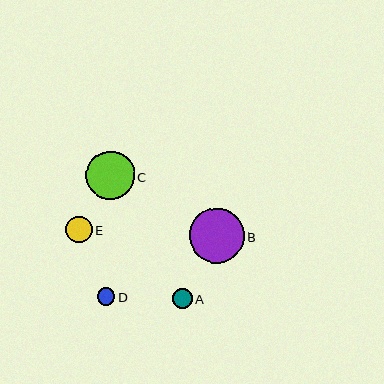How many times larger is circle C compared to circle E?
Circle C is approximately 1.8 times the size of circle E.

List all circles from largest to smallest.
From largest to smallest: B, C, E, A, D.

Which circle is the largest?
Circle B is the largest with a size of approximately 55 pixels.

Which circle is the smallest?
Circle D is the smallest with a size of approximately 18 pixels.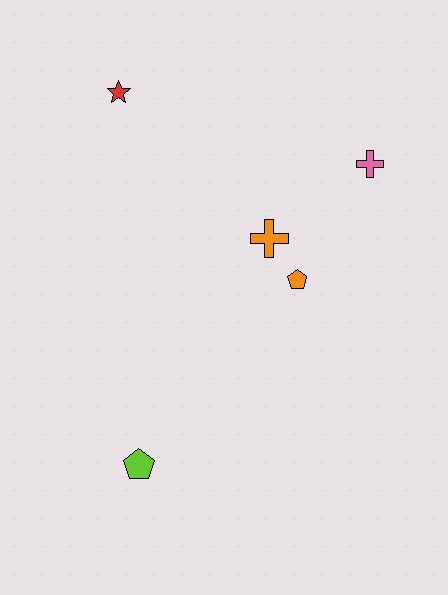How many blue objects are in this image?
There are no blue objects.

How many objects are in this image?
There are 5 objects.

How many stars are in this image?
There is 1 star.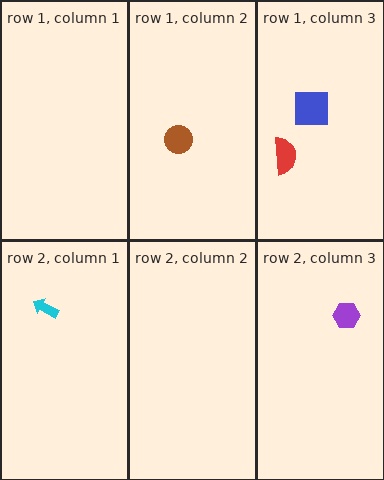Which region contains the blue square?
The row 1, column 3 region.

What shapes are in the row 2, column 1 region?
The cyan arrow.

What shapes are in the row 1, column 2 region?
The brown circle.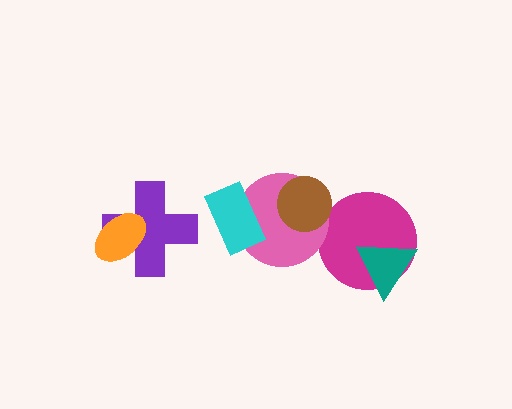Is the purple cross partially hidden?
Yes, it is partially covered by another shape.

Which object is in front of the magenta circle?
The teal triangle is in front of the magenta circle.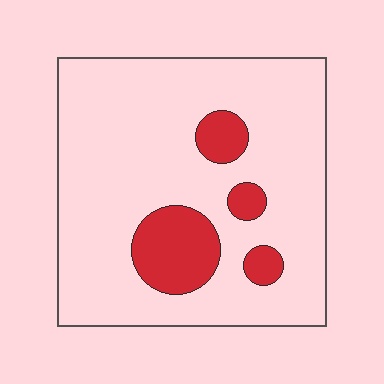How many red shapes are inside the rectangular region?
4.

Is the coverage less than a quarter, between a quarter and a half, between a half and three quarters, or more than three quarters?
Less than a quarter.